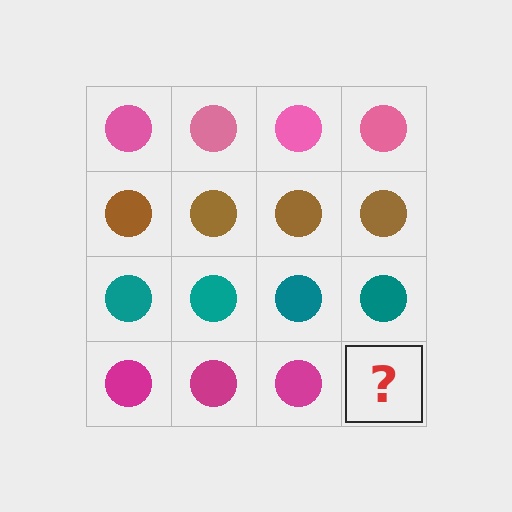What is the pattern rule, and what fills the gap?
The rule is that each row has a consistent color. The gap should be filled with a magenta circle.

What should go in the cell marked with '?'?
The missing cell should contain a magenta circle.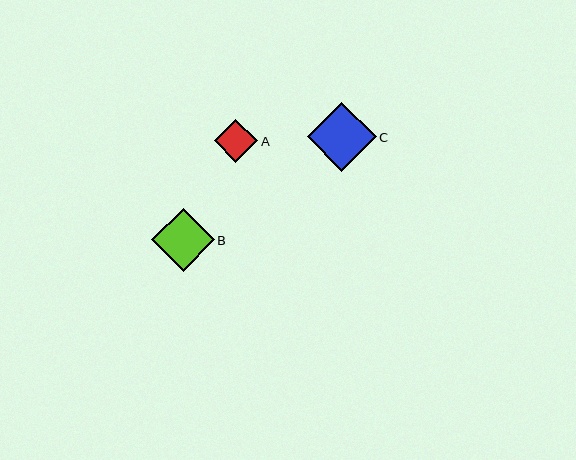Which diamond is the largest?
Diamond C is the largest with a size of approximately 69 pixels.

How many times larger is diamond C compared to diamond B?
Diamond C is approximately 1.1 times the size of diamond B.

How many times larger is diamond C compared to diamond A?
Diamond C is approximately 1.6 times the size of diamond A.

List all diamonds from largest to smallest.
From largest to smallest: C, B, A.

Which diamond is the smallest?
Diamond A is the smallest with a size of approximately 44 pixels.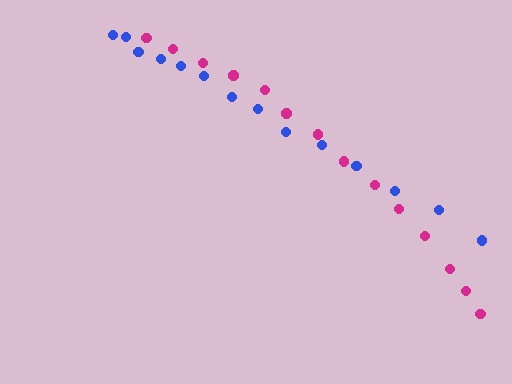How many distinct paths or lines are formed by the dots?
There are 2 distinct paths.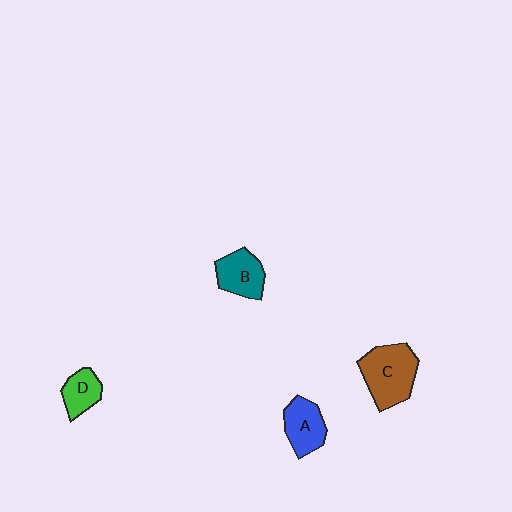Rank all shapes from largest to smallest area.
From largest to smallest: C (brown), A (blue), B (teal), D (green).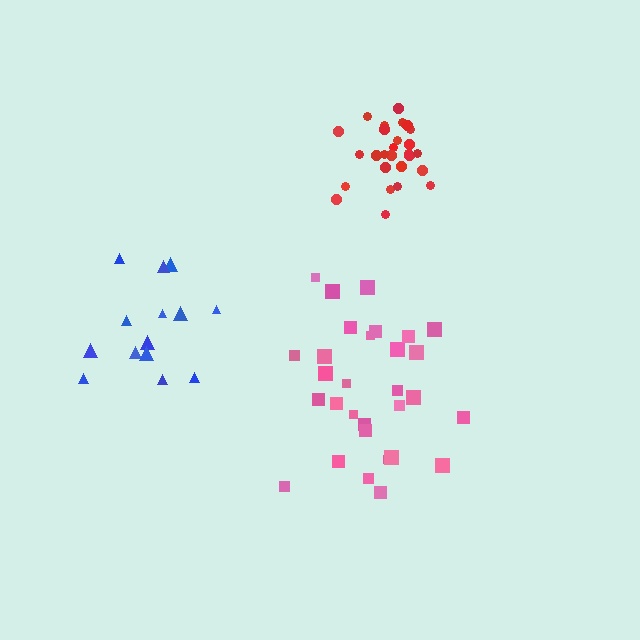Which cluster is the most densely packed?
Red.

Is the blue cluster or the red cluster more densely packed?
Red.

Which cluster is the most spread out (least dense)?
Blue.